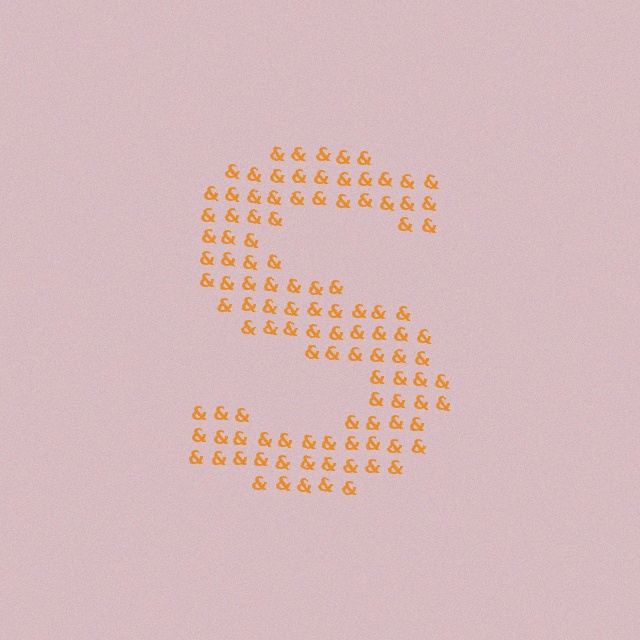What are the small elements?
The small elements are ampersands.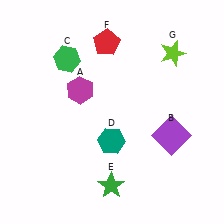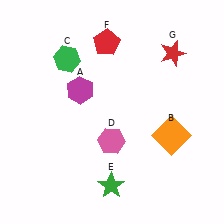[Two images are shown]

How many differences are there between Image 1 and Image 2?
There are 3 differences between the two images.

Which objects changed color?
B changed from purple to orange. D changed from teal to pink. G changed from lime to red.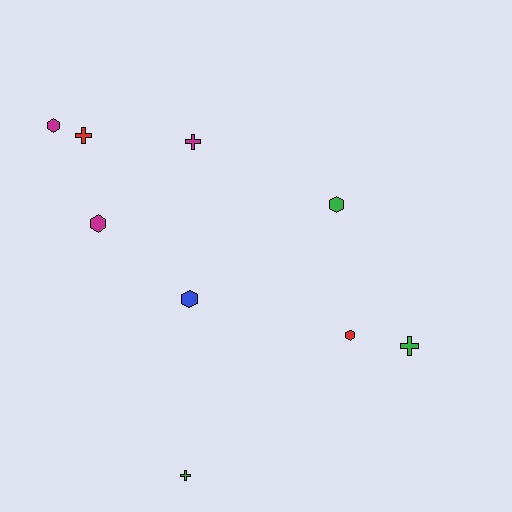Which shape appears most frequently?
Hexagon, with 5 objects.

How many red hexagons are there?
There is 1 red hexagon.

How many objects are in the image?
There are 9 objects.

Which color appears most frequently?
Green, with 3 objects.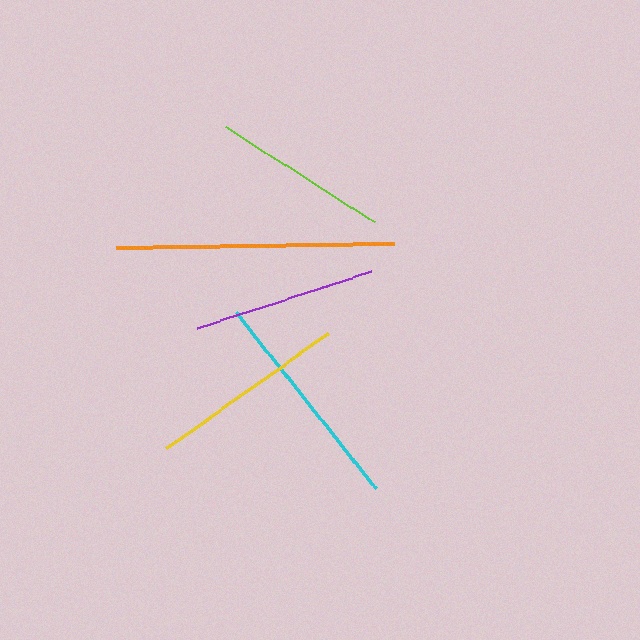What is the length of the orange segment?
The orange segment is approximately 277 pixels long.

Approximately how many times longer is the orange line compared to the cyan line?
The orange line is approximately 1.2 times the length of the cyan line.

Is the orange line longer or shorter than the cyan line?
The orange line is longer than the cyan line.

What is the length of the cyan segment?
The cyan segment is approximately 226 pixels long.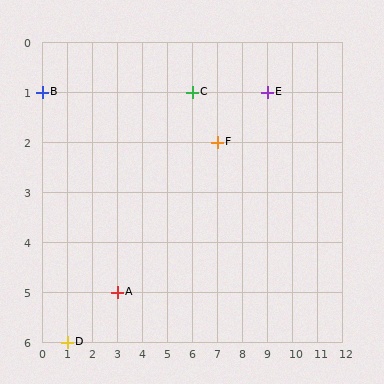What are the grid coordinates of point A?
Point A is at grid coordinates (3, 5).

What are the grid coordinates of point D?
Point D is at grid coordinates (1, 6).